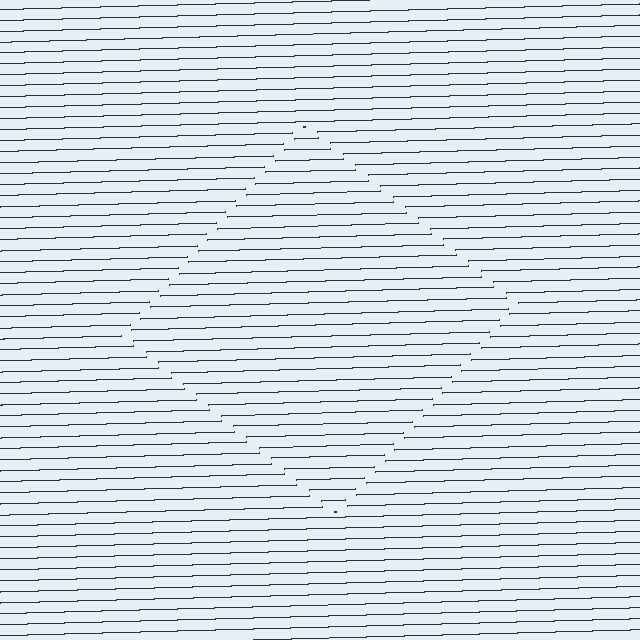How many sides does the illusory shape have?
4 sides — the line-ends trace a square.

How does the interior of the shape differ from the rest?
The interior of the shape contains the same grating, shifted by half a period — the contour is defined by the phase discontinuity where line-ends from the inner and outer gratings abut.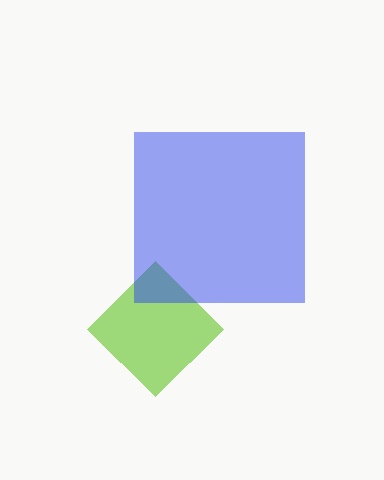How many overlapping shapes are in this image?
There are 2 overlapping shapes in the image.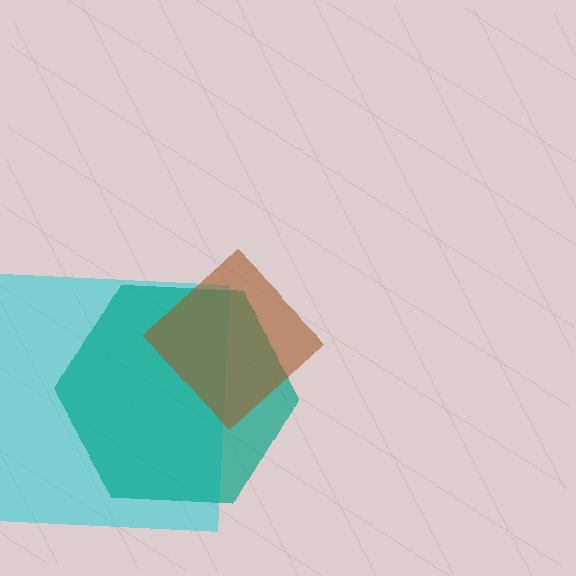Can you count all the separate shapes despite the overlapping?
Yes, there are 3 separate shapes.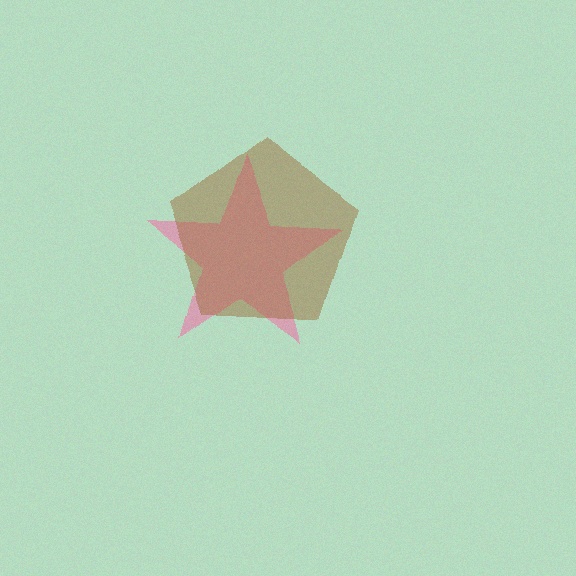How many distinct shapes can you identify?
There are 2 distinct shapes: a pink star, a brown pentagon.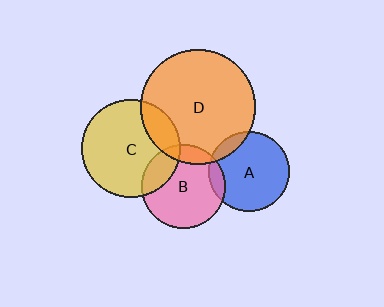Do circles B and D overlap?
Yes.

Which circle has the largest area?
Circle D (orange).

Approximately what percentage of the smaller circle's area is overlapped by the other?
Approximately 15%.